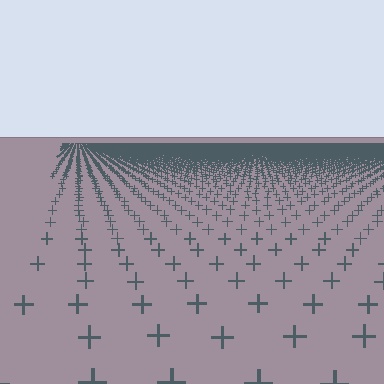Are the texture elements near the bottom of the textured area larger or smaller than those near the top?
Larger. Near the bottom, elements are closer to the viewer and appear at a bigger on-screen size.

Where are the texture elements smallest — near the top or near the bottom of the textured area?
Near the top.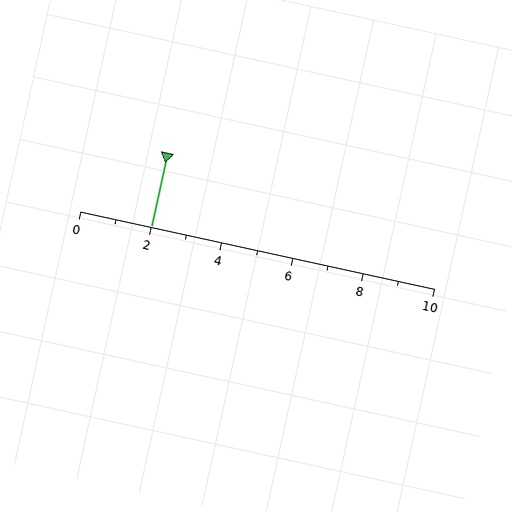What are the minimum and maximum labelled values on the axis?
The axis runs from 0 to 10.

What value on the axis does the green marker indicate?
The marker indicates approximately 2.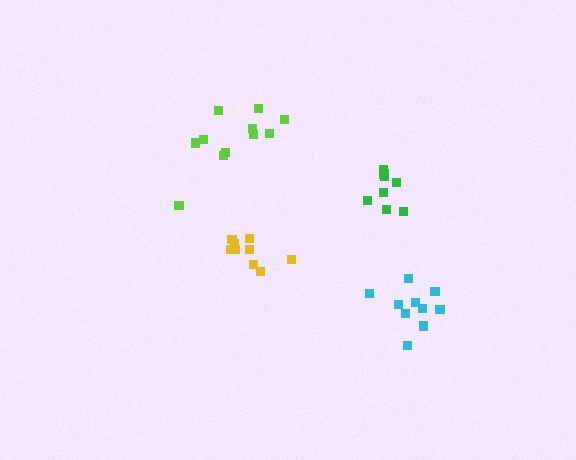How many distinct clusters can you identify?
There are 4 distinct clusters.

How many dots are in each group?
Group 1: 11 dots, Group 2: 10 dots, Group 3: 9 dots, Group 4: 8 dots (38 total).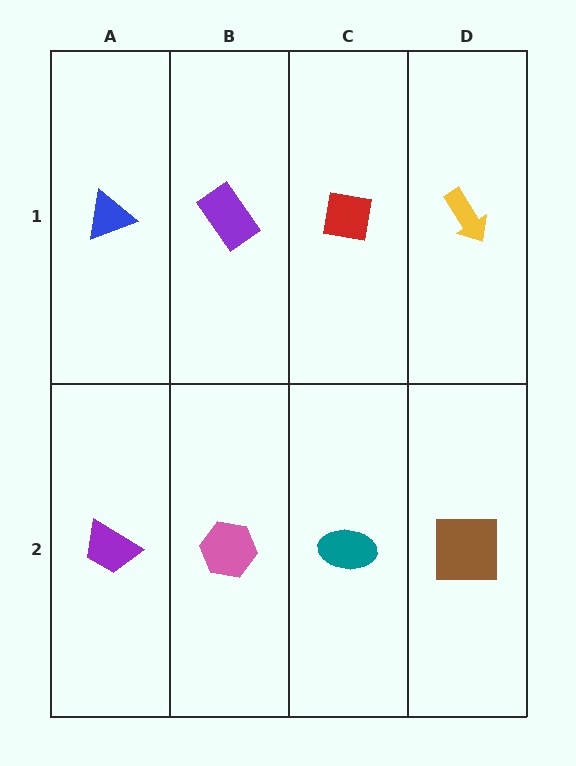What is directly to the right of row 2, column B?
A teal ellipse.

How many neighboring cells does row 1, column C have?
3.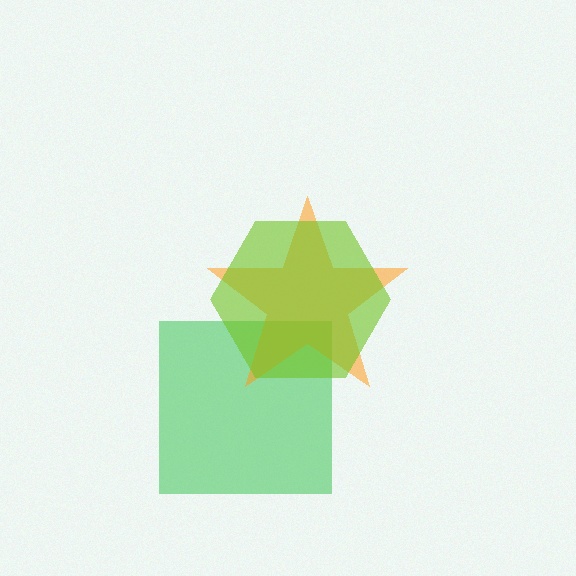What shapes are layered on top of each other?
The layered shapes are: a green square, an orange star, a lime hexagon.